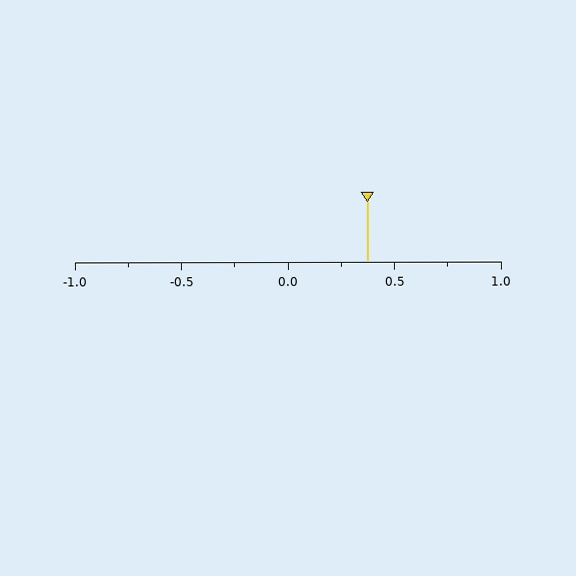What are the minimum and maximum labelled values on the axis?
The axis runs from -1.0 to 1.0.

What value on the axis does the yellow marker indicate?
The marker indicates approximately 0.38.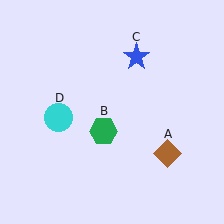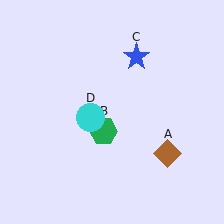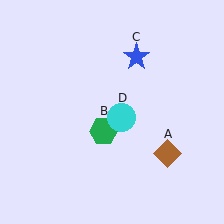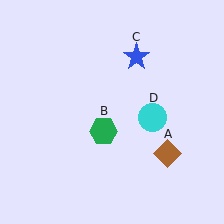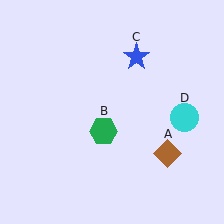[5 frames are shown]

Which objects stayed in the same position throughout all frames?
Brown diamond (object A) and green hexagon (object B) and blue star (object C) remained stationary.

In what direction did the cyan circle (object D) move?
The cyan circle (object D) moved right.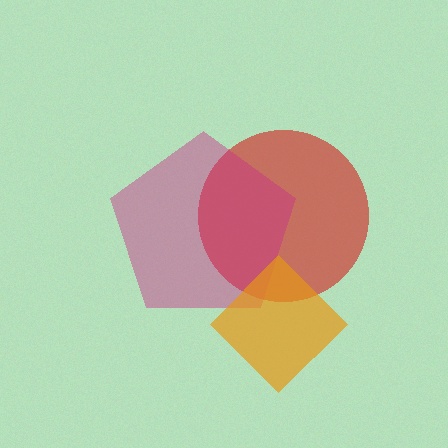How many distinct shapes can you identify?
There are 3 distinct shapes: a red circle, a magenta pentagon, an orange diamond.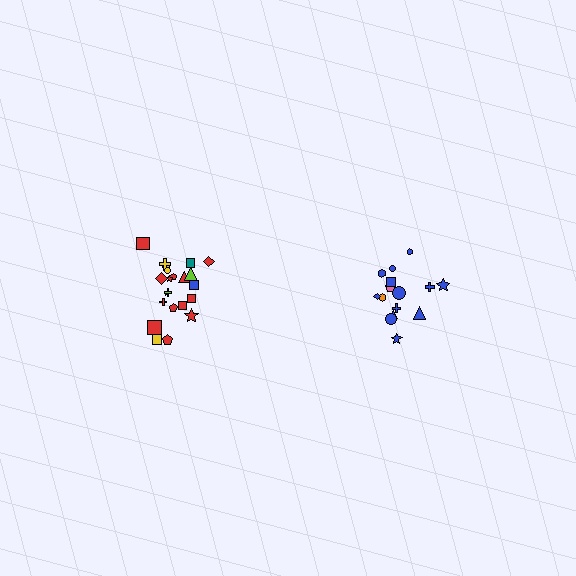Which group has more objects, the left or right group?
The left group.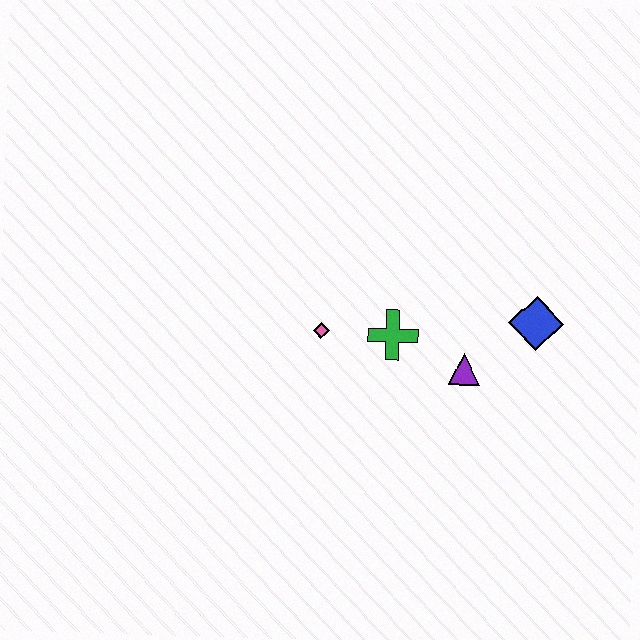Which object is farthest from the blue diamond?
The pink diamond is farthest from the blue diamond.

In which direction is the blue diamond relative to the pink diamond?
The blue diamond is to the right of the pink diamond.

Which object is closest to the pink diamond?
The green cross is closest to the pink diamond.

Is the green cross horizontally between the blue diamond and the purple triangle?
No